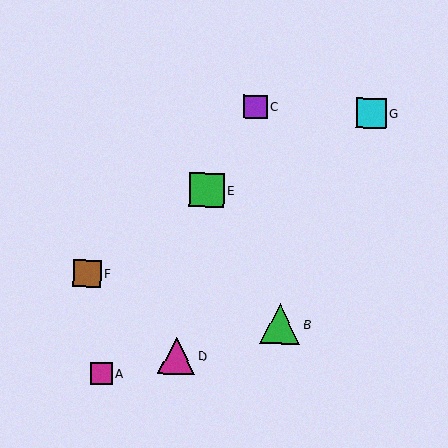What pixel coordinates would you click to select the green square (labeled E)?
Click at (207, 190) to select the green square E.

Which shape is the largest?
The green triangle (labeled B) is the largest.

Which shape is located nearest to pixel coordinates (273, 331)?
The green triangle (labeled B) at (280, 324) is nearest to that location.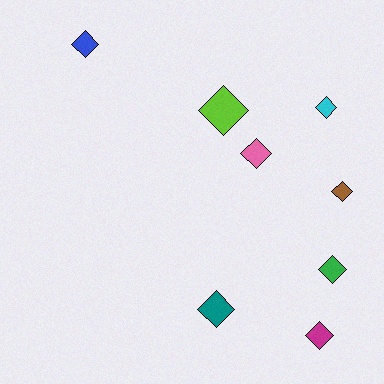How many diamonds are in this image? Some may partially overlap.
There are 8 diamonds.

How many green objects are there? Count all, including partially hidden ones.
There is 1 green object.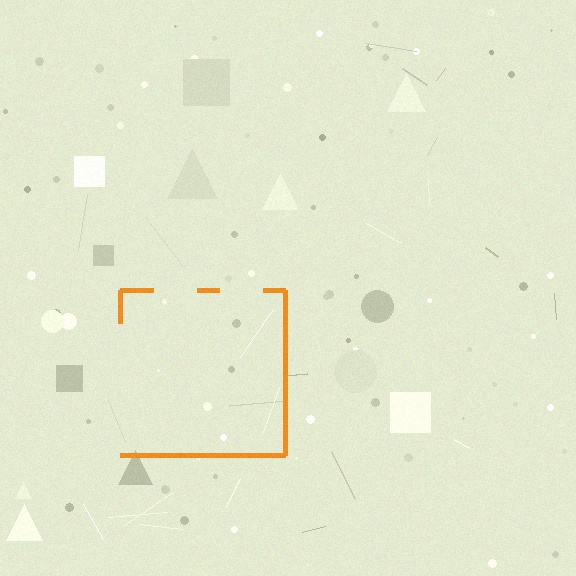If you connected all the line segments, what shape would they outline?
They would outline a square.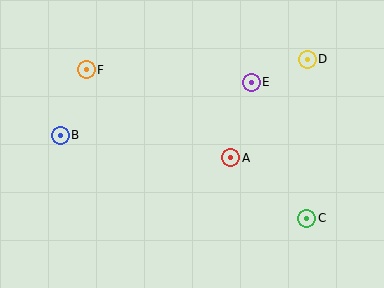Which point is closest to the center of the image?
Point A at (231, 158) is closest to the center.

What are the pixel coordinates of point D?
Point D is at (307, 59).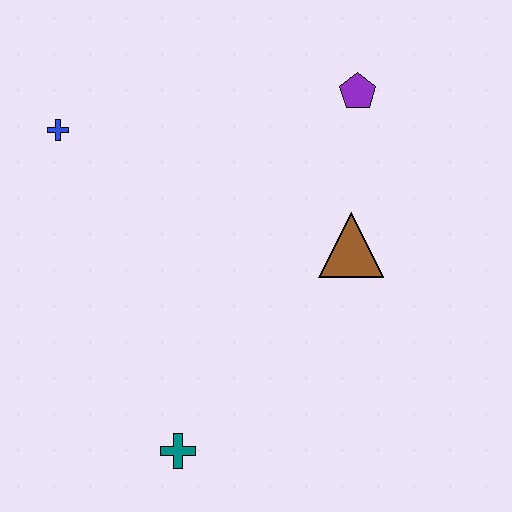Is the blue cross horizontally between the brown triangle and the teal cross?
No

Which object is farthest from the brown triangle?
The blue cross is farthest from the brown triangle.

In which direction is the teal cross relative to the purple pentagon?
The teal cross is below the purple pentagon.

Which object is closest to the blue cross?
The purple pentagon is closest to the blue cross.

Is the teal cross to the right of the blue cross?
Yes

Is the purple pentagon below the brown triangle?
No